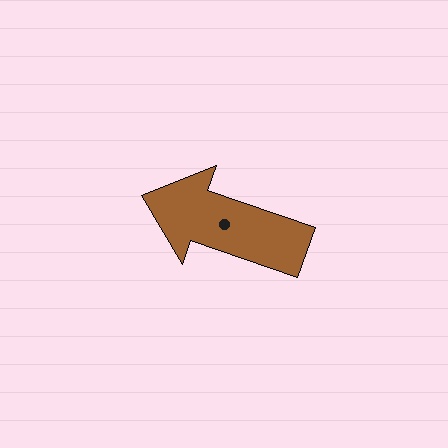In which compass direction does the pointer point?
West.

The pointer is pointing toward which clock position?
Roughly 10 o'clock.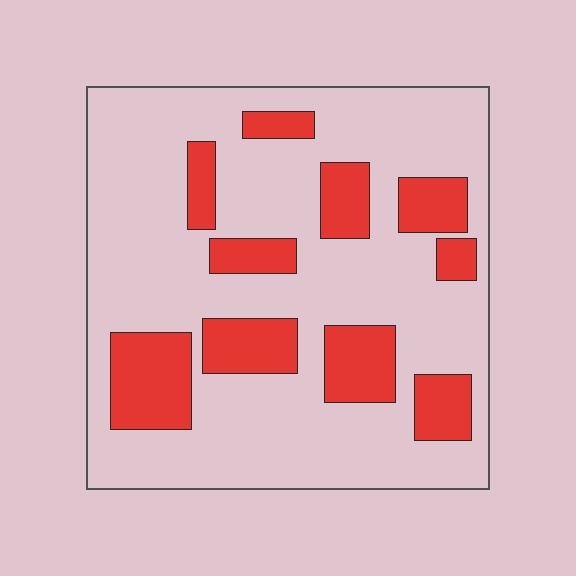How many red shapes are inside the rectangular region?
10.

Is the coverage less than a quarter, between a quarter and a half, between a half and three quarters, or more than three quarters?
Less than a quarter.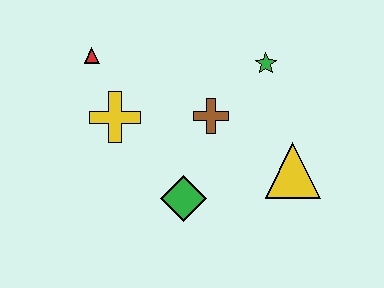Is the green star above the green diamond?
Yes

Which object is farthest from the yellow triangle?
The red triangle is farthest from the yellow triangle.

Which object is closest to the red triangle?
The yellow cross is closest to the red triangle.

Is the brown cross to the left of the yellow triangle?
Yes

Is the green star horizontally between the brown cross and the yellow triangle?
Yes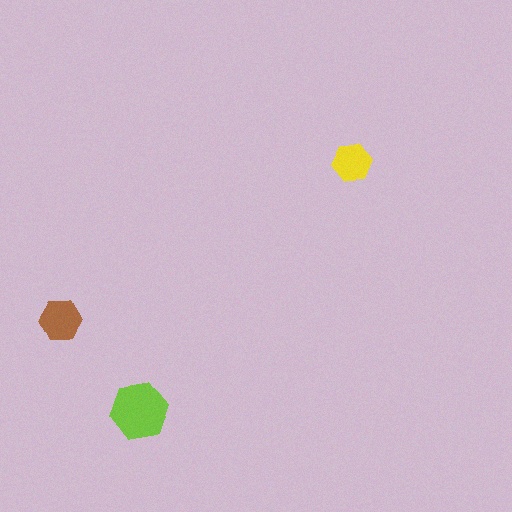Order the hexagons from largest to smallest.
the lime one, the brown one, the yellow one.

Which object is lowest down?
The lime hexagon is bottommost.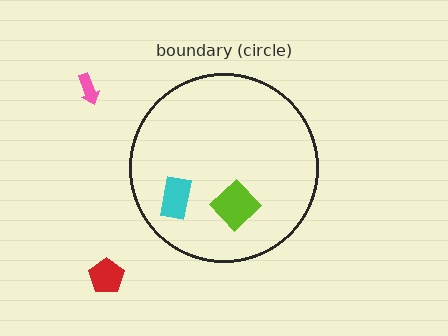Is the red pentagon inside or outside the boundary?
Outside.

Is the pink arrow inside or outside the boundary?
Outside.